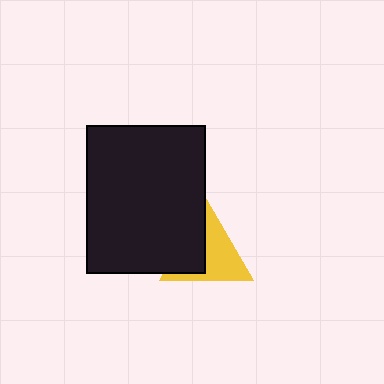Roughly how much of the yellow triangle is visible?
About half of it is visible (roughly 61%).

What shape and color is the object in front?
The object in front is a black rectangle.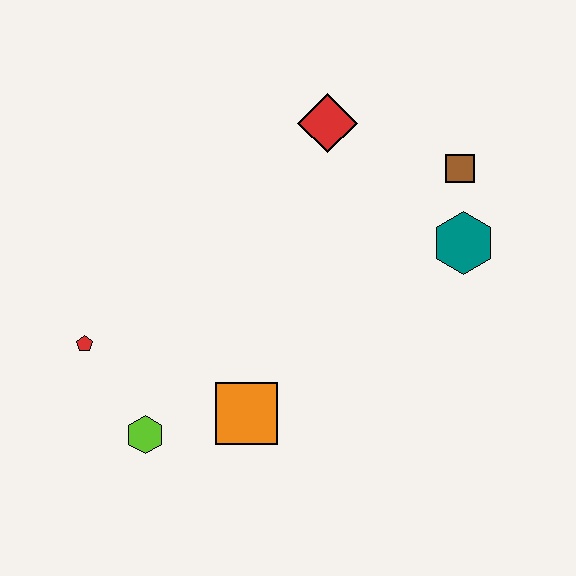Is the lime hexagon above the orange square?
No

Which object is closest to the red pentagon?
The lime hexagon is closest to the red pentagon.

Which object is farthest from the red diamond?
The lime hexagon is farthest from the red diamond.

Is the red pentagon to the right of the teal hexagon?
No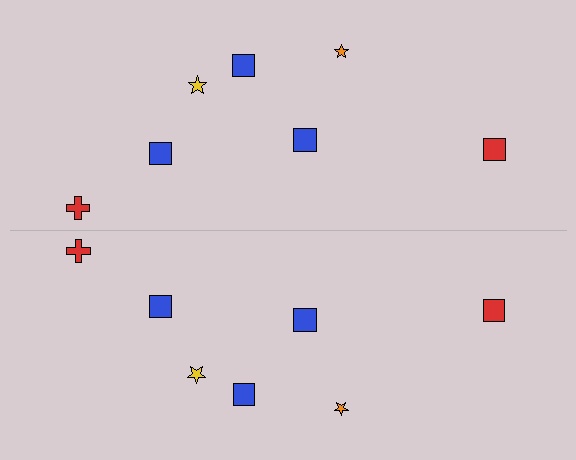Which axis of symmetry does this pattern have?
The pattern has a horizontal axis of symmetry running through the center of the image.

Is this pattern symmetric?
Yes, this pattern has bilateral (reflection) symmetry.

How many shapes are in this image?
There are 14 shapes in this image.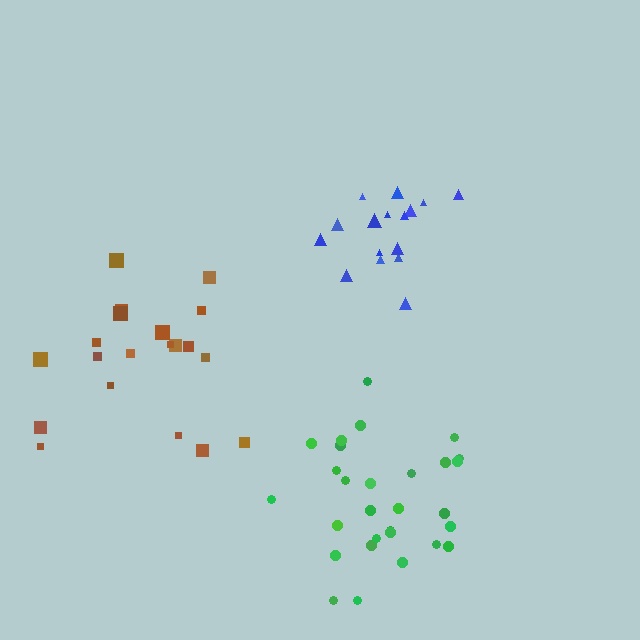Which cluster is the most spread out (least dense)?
Brown.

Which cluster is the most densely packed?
Blue.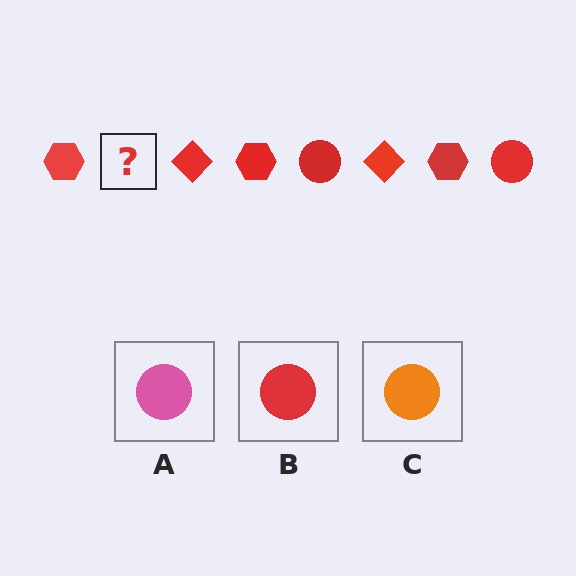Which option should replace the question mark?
Option B.